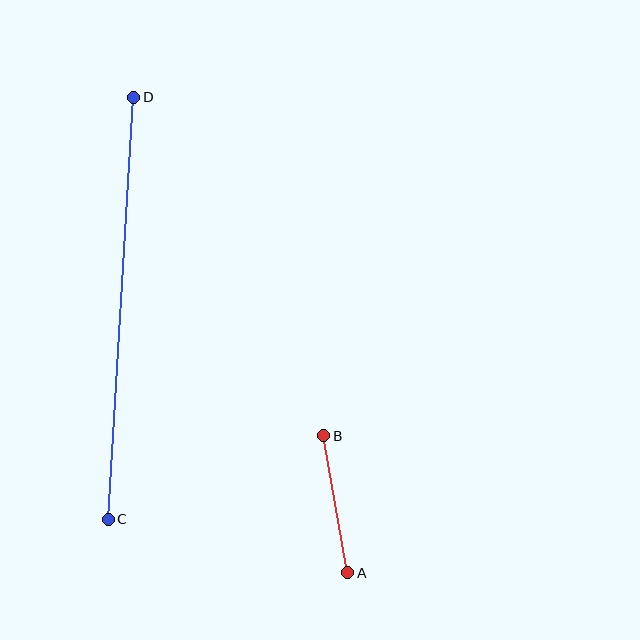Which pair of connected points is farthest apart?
Points C and D are farthest apart.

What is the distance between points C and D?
The distance is approximately 423 pixels.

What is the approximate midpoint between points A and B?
The midpoint is at approximately (336, 504) pixels.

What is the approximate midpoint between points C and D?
The midpoint is at approximately (121, 308) pixels.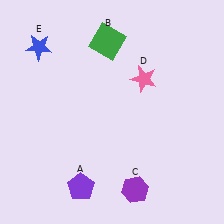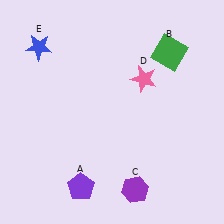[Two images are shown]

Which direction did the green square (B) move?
The green square (B) moved right.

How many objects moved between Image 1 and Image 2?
1 object moved between the two images.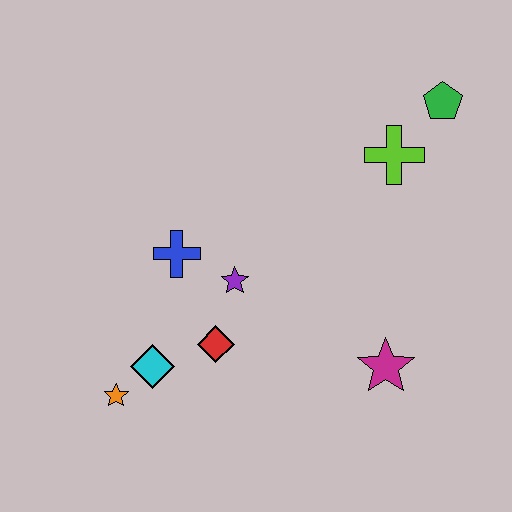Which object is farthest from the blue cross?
The green pentagon is farthest from the blue cross.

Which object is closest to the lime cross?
The green pentagon is closest to the lime cross.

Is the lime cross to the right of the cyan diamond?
Yes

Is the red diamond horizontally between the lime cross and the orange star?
Yes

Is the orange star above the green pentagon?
No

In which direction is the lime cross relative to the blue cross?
The lime cross is to the right of the blue cross.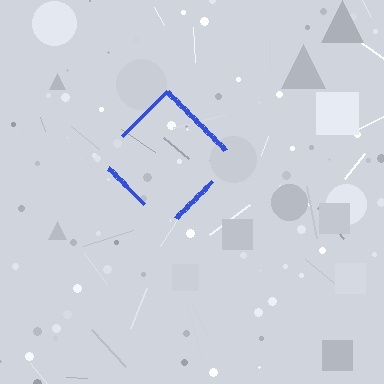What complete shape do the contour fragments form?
The contour fragments form a diamond.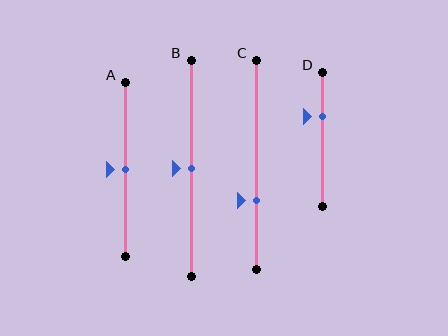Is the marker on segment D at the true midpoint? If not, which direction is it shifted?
No, the marker on segment D is shifted upward by about 17% of the segment length.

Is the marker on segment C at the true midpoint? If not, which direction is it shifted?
No, the marker on segment C is shifted downward by about 17% of the segment length.